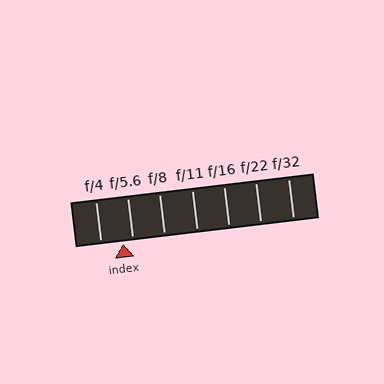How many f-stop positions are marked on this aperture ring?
There are 7 f-stop positions marked.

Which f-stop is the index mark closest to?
The index mark is closest to f/5.6.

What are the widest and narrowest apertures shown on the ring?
The widest aperture shown is f/4 and the narrowest is f/32.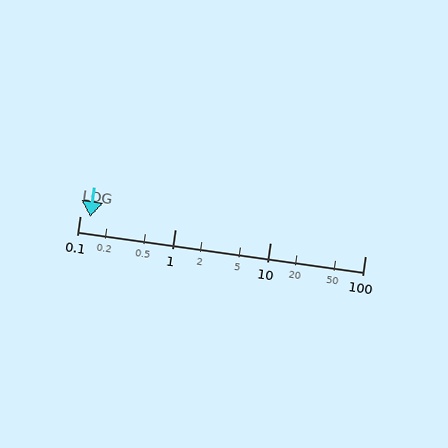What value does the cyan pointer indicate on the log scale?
The pointer indicates approximately 0.13.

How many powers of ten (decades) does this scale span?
The scale spans 3 decades, from 0.1 to 100.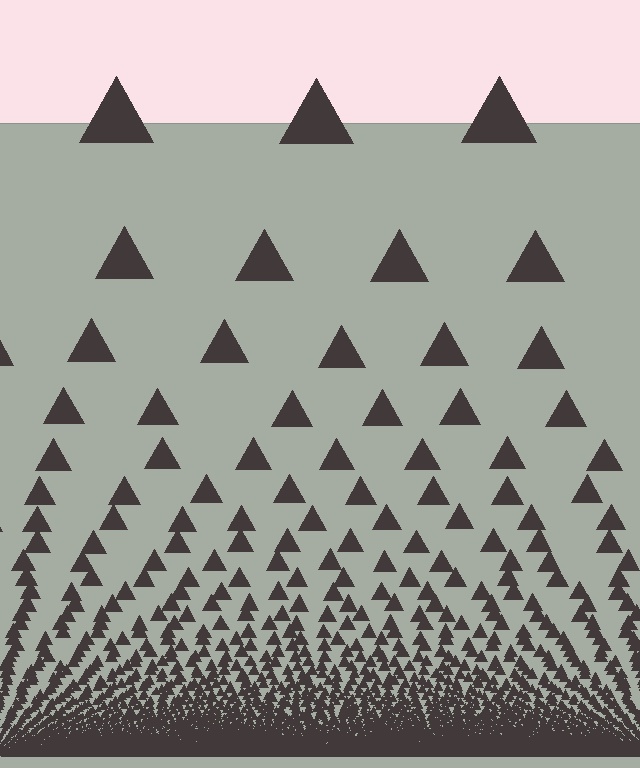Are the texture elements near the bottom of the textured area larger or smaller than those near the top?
Smaller. The gradient is inverted — elements near the bottom are smaller and denser.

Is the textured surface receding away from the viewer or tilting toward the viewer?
The surface appears to tilt toward the viewer. Texture elements get larger and sparser toward the top.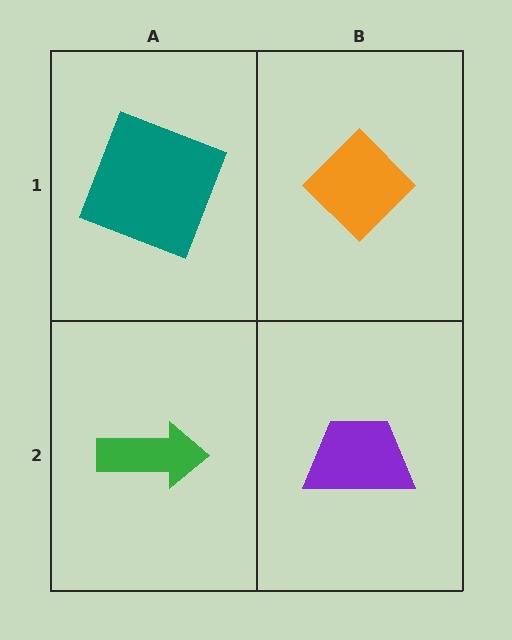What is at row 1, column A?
A teal square.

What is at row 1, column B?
An orange diamond.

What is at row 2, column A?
A green arrow.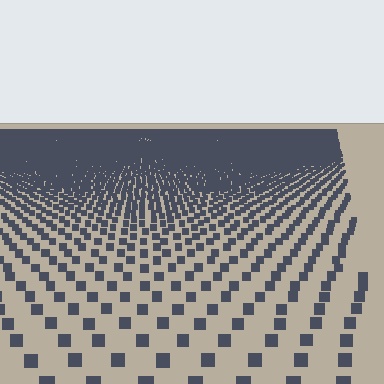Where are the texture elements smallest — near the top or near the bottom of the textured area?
Near the top.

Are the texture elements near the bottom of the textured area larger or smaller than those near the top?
Larger. Near the bottom, elements are closer to the viewer and appear at a bigger on-screen size.